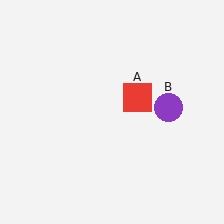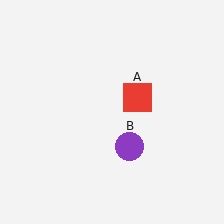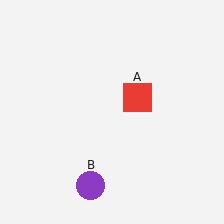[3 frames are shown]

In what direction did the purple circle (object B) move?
The purple circle (object B) moved down and to the left.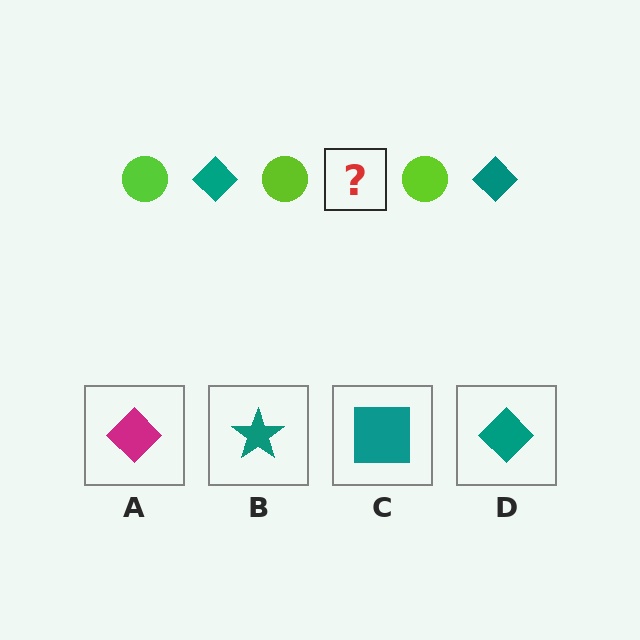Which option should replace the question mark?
Option D.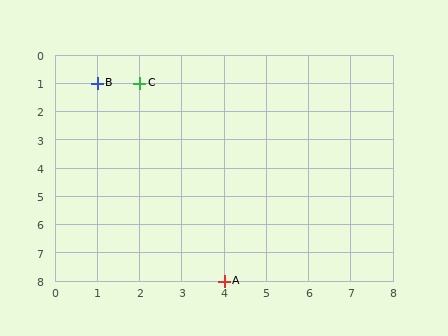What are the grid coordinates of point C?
Point C is at grid coordinates (2, 1).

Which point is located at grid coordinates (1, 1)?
Point B is at (1, 1).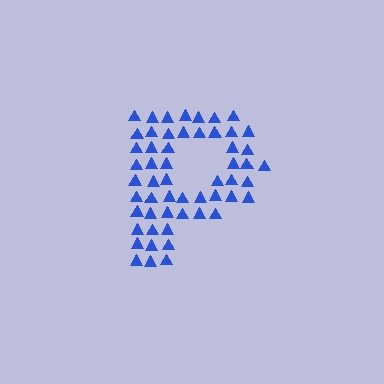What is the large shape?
The large shape is the letter P.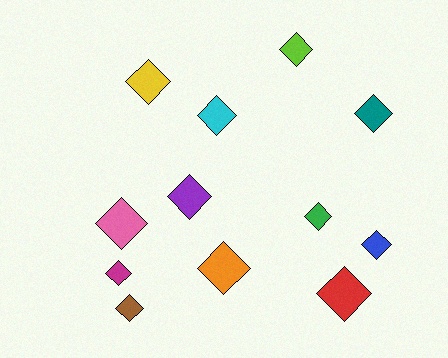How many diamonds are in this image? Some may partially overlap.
There are 12 diamonds.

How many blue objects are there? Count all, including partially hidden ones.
There is 1 blue object.